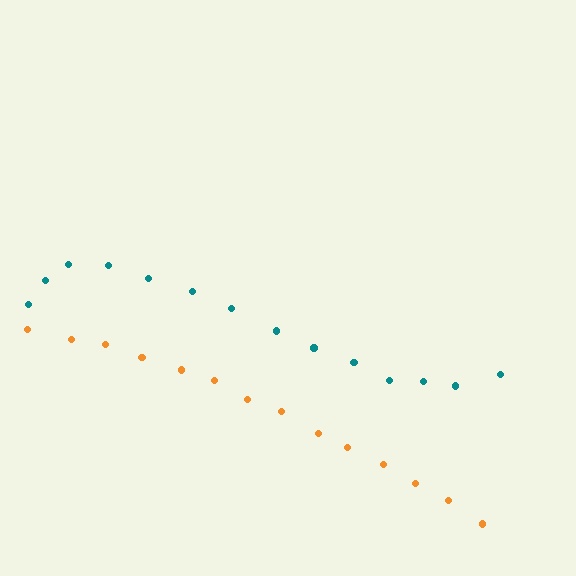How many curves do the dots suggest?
There are 2 distinct paths.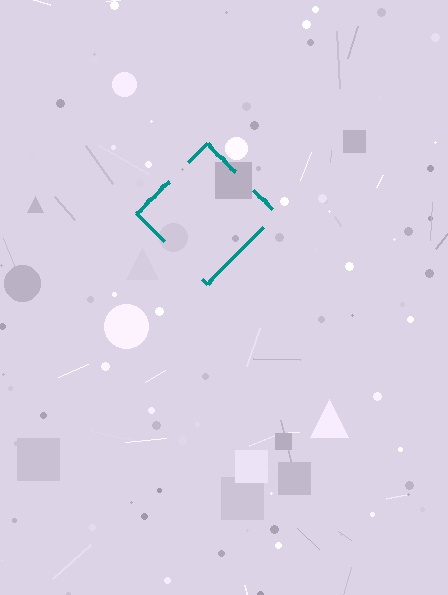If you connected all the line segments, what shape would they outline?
They would outline a diamond.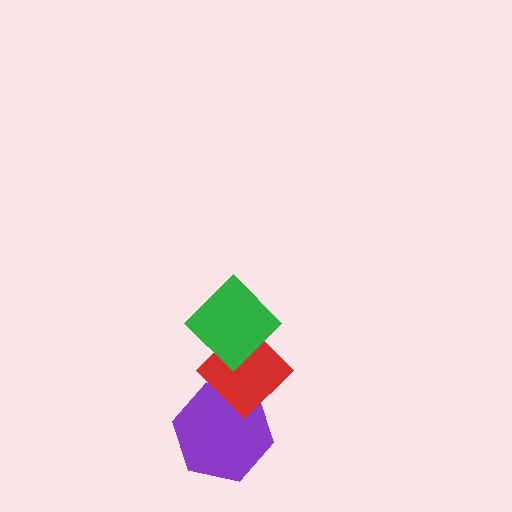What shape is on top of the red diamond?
The green diamond is on top of the red diamond.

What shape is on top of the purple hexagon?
The red diamond is on top of the purple hexagon.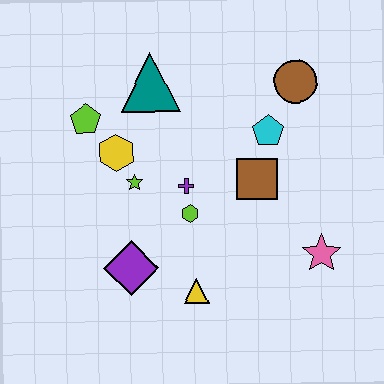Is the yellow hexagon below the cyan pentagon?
Yes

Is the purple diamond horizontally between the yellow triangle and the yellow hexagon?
Yes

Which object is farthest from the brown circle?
The purple diamond is farthest from the brown circle.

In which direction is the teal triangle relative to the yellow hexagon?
The teal triangle is above the yellow hexagon.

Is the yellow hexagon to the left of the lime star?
Yes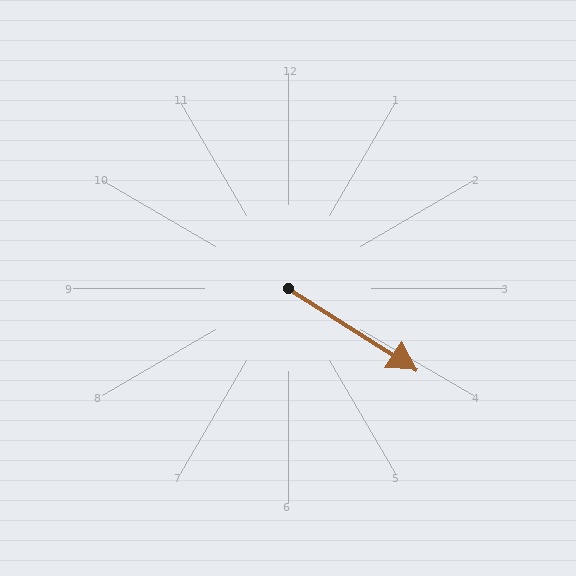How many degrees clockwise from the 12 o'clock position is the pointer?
Approximately 122 degrees.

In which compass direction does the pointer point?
Southeast.